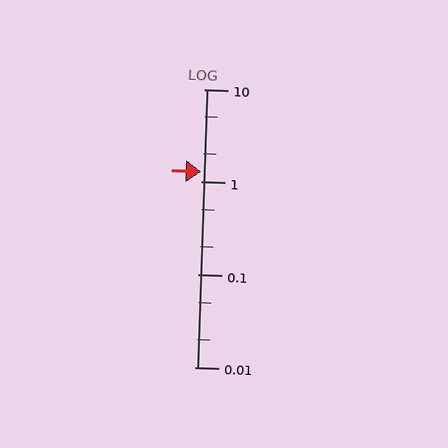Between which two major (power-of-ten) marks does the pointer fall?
The pointer is between 1 and 10.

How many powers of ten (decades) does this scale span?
The scale spans 3 decades, from 0.01 to 10.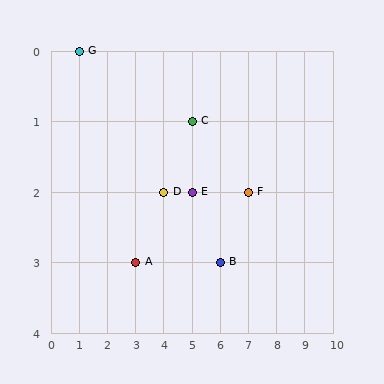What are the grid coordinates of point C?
Point C is at grid coordinates (5, 1).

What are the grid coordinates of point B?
Point B is at grid coordinates (6, 3).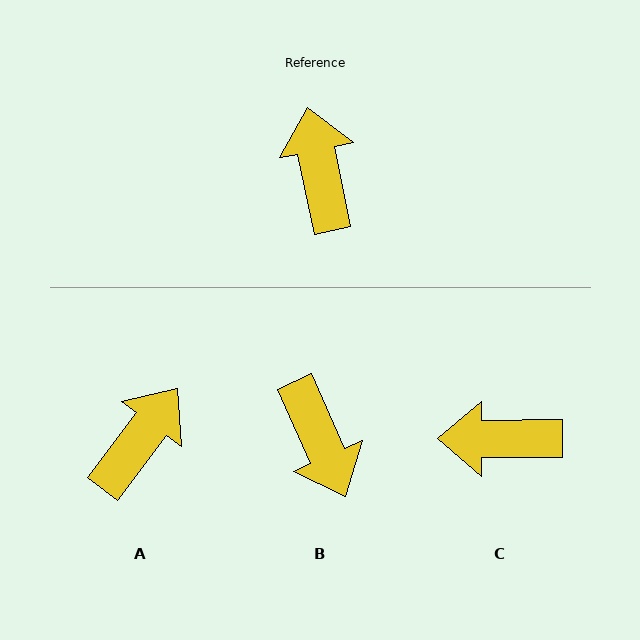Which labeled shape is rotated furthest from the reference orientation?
B, about 168 degrees away.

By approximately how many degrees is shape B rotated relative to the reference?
Approximately 168 degrees clockwise.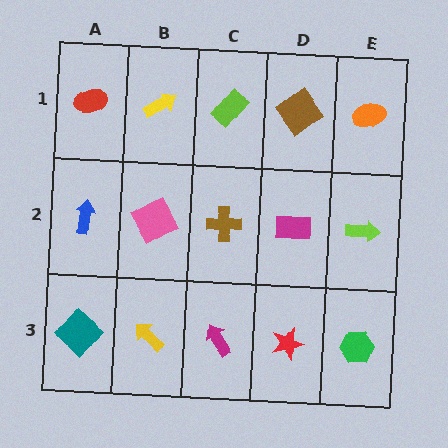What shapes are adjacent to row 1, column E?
A lime arrow (row 2, column E), a brown diamond (row 1, column D).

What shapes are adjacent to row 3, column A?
A blue arrow (row 2, column A), a yellow arrow (row 3, column B).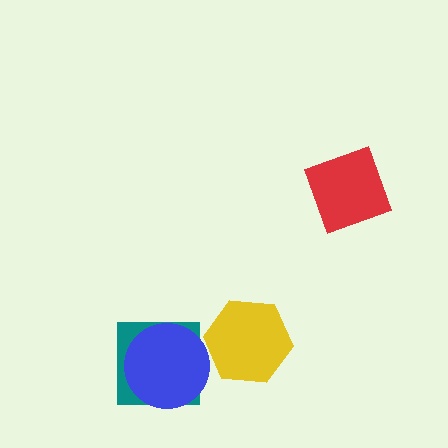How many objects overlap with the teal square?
1 object overlaps with the teal square.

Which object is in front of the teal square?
The blue circle is in front of the teal square.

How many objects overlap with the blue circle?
1 object overlaps with the blue circle.